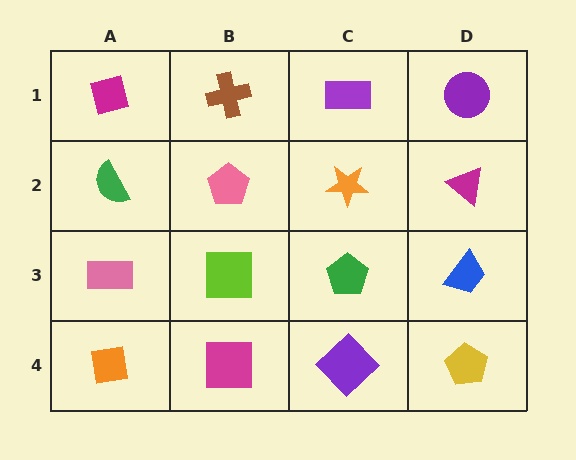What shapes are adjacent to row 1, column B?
A pink pentagon (row 2, column B), a magenta square (row 1, column A), a purple rectangle (row 1, column C).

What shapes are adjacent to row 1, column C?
An orange star (row 2, column C), a brown cross (row 1, column B), a purple circle (row 1, column D).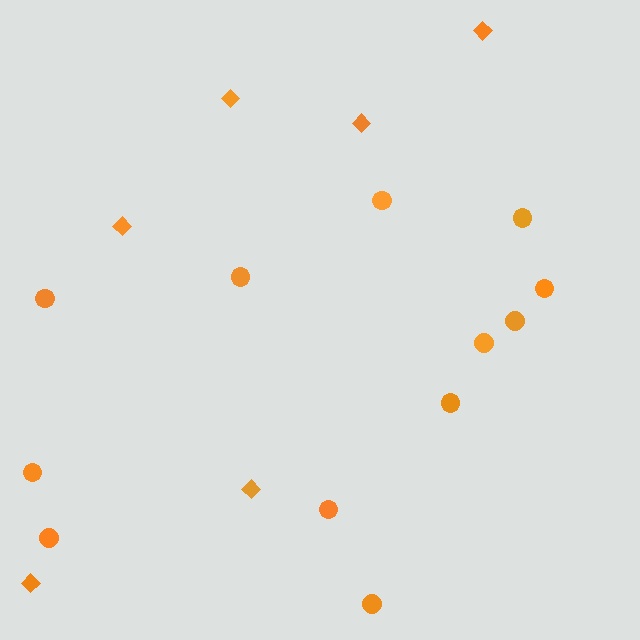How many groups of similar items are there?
There are 2 groups: one group of diamonds (6) and one group of circles (12).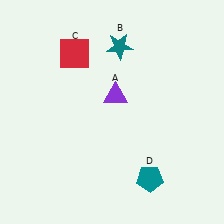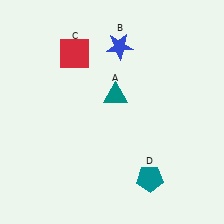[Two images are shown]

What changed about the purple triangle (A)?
In Image 1, A is purple. In Image 2, it changed to teal.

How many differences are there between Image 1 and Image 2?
There are 2 differences between the two images.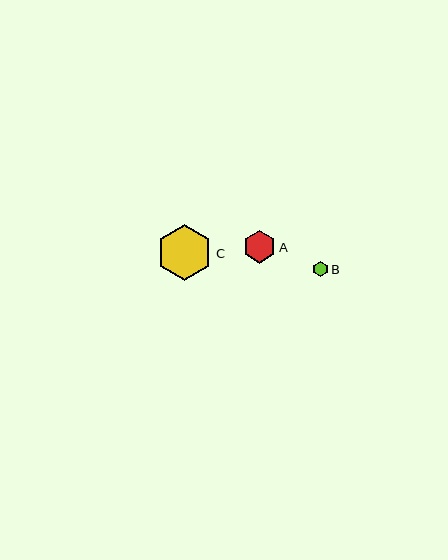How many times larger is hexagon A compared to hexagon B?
Hexagon A is approximately 2.0 times the size of hexagon B.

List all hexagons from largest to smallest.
From largest to smallest: C, A, B.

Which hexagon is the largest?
Hexagon C is the largest with a size of approximately 56 pixels.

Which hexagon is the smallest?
Hexagon B is the smallest with a size of approximately 16 pixels.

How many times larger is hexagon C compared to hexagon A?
Hexagon C is approximately 1.7 times the size of hexagon A.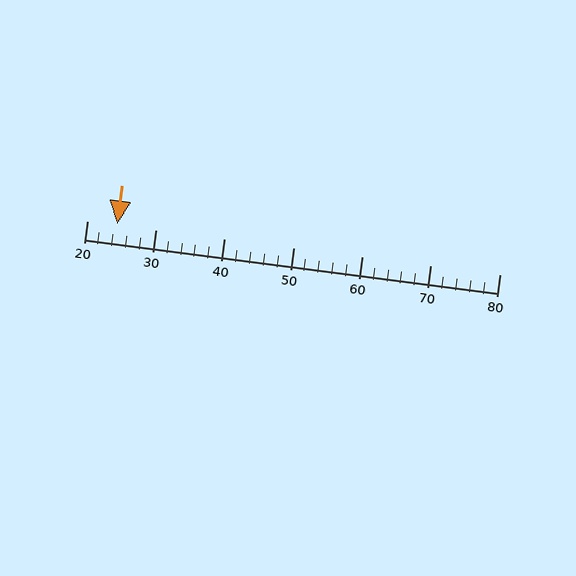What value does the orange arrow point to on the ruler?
The orange arrow points to approximately 24.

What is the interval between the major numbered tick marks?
The major tick marks are spaced 10 units apart.